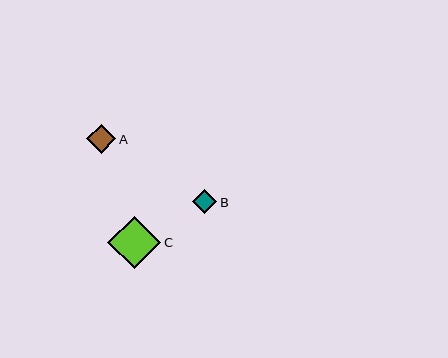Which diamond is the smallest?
Diamond B is the smallest with a size of approximately 24 pixels.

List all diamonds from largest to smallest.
From largest to smallest: C, A, B.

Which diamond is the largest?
Diamond C is the largest with a size of approximately 53 pixels.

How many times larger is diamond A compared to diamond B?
Diamond A is approximately 1.2 times the size of diamond B.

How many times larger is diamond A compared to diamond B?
Diamond A is approximately 1.2 times the size of diamond B.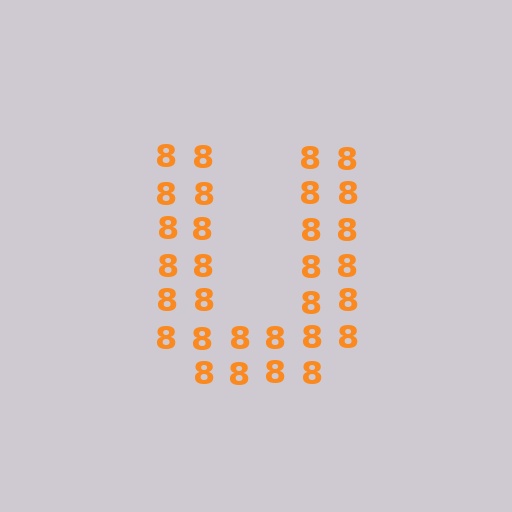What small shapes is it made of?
It is made of small digit 8's.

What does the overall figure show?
The overall figure shows the letter U.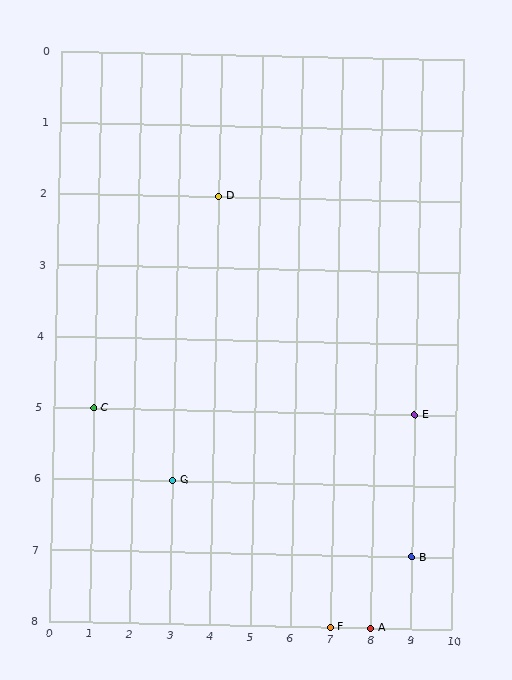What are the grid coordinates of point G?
Point G is at grid coordinates (3, 6).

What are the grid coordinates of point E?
Point E is at grid coordinates (9, 5).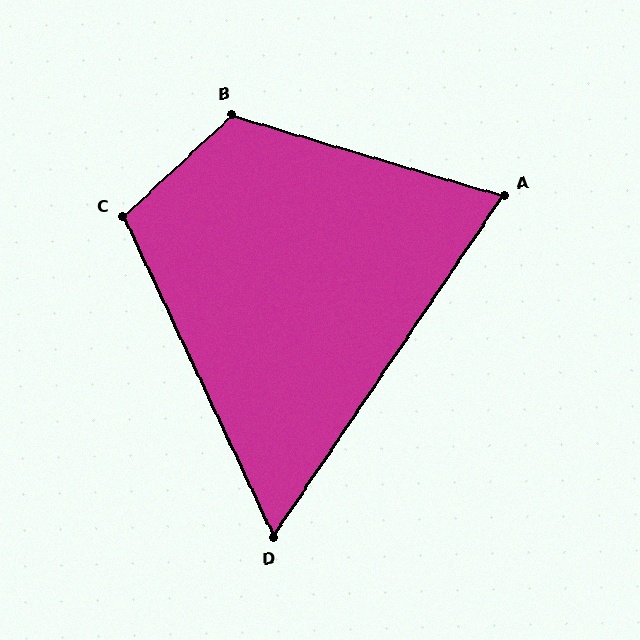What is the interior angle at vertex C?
Approximately 108 degrees (obtuse).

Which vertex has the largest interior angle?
B, at approximately 121 degrees.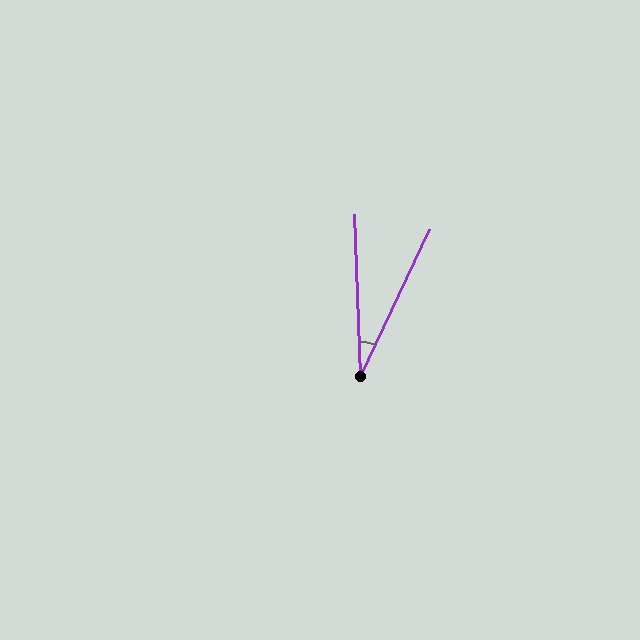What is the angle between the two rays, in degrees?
Approximately 27 degrees.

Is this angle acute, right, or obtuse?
It is acute.